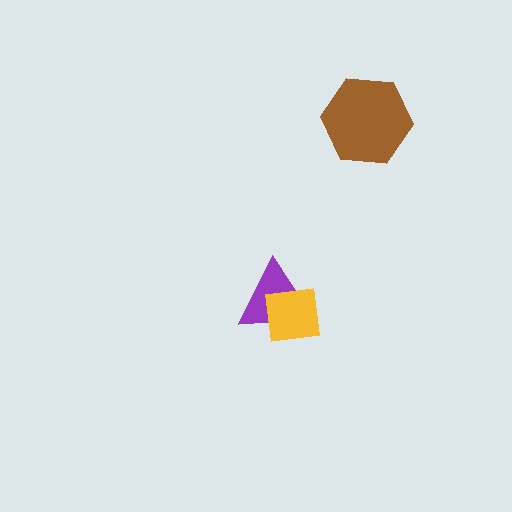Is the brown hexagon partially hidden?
No, no other shape covers it.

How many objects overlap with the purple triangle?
1 object overlaps with the purple triangle.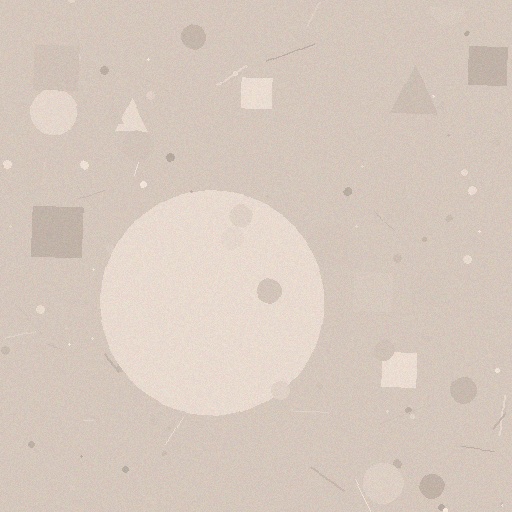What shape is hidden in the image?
A circle is hidden in the image.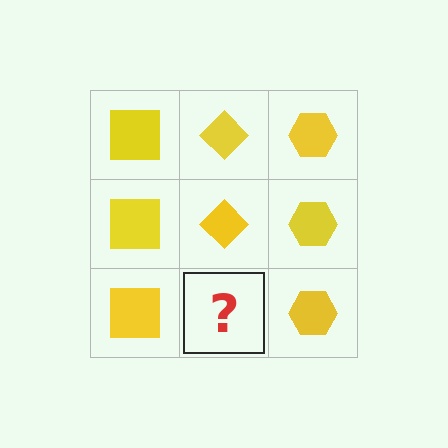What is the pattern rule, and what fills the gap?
The rule is that each column has a consistent shape. The gap should be filled with a yellow diamond.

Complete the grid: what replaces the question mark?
The question mark should be replaced with a yellow diamond.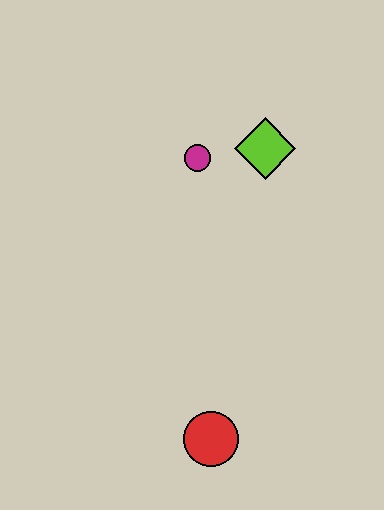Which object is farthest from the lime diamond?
The red circle is farthest from the lime diamond.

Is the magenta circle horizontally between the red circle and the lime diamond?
No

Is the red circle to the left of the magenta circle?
No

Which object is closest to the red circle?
The magenta circle is closest to the red circle.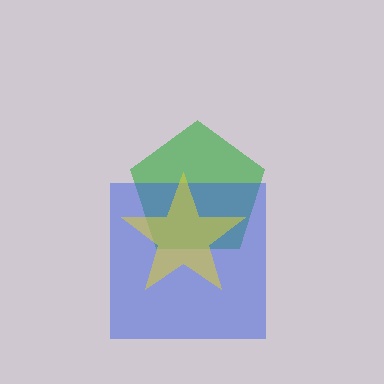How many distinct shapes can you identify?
There are 3 distinct shapes: a green pentagon, a blue square, a yellow star.